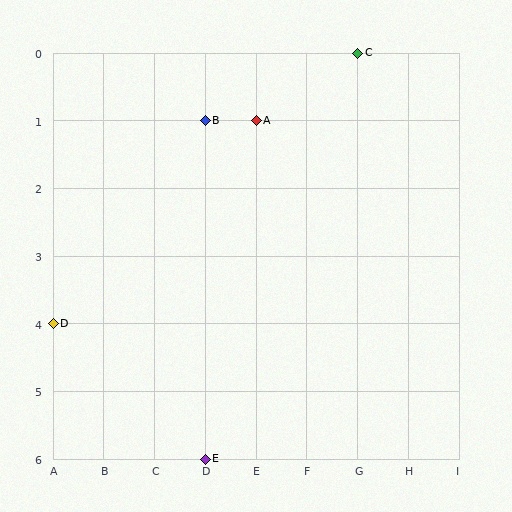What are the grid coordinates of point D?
Point D is at grid coordinates (A, 4).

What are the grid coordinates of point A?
Point A is at grid coordinates (E, 1).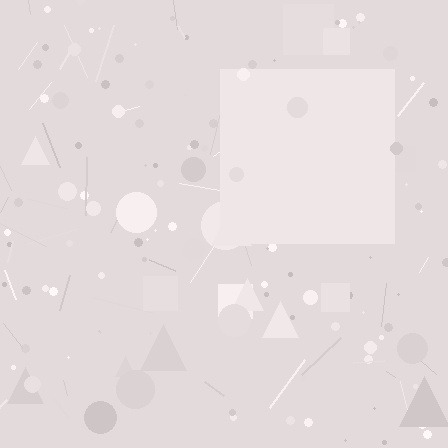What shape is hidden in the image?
A square is hidden in the image.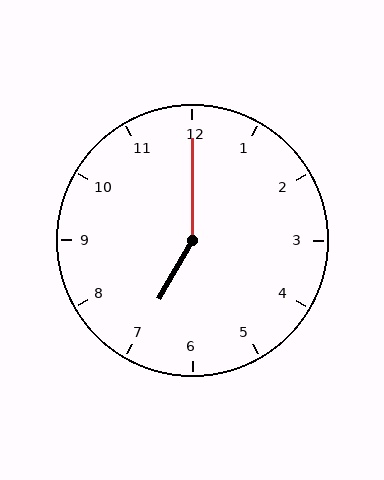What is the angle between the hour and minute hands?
Approximately 150 degrees.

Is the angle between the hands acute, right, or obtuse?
It is obtuse.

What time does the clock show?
7:00.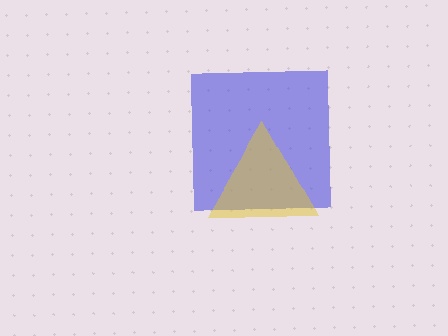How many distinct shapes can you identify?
There are 2 distinct shapes: a blue square, a yellow triangle.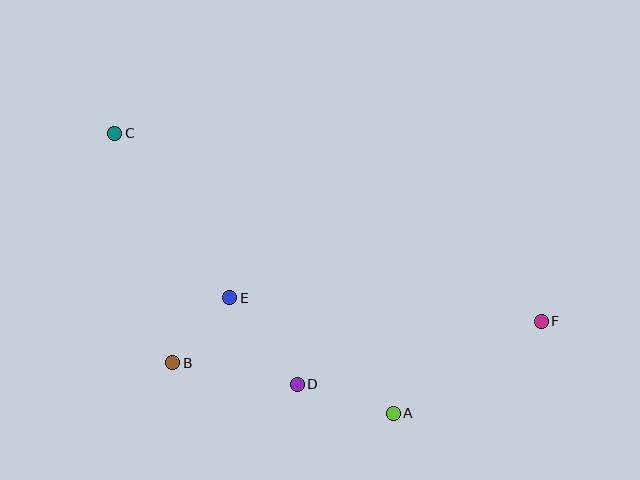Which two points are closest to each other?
Points B and E are closest to each other.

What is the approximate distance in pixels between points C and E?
The distance between C and E is approximately 200 pixels.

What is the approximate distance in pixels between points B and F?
The distance between B and F is approximately 371 pixels.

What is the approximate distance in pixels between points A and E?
The distance between A and E is approximately 200 pixels.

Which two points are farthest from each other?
Points C and F are farthest from each other.